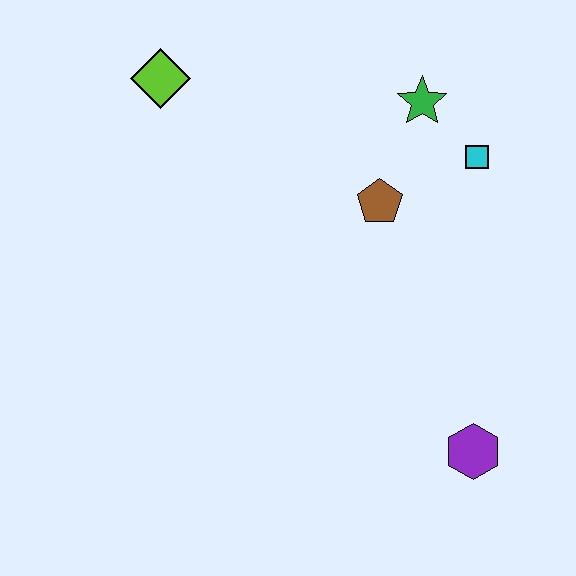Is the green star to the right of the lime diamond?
Yes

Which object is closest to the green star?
The cyan square is closest to the green star.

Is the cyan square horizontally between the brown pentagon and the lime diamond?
No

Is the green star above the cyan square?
Yes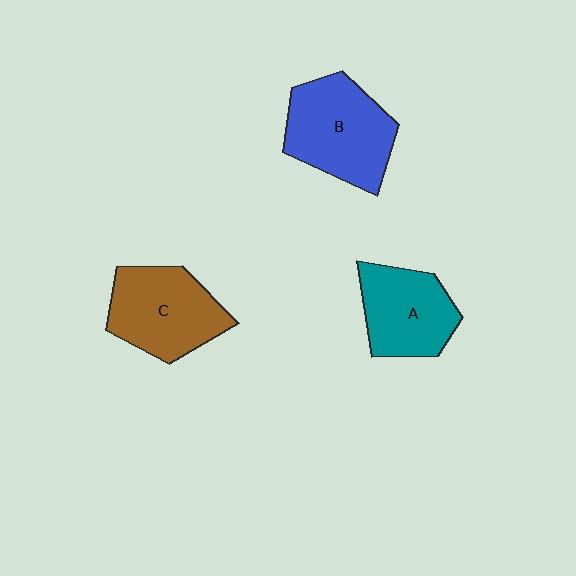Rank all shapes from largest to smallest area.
From largest to smallest: B (blue), C (brown), A (teal).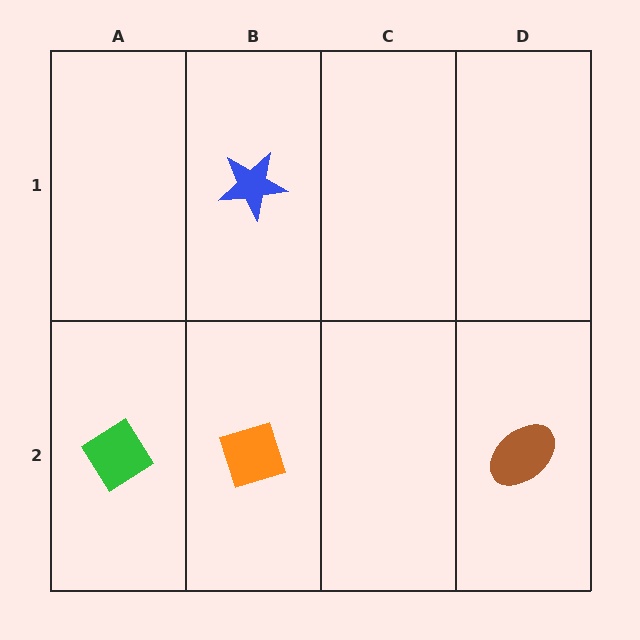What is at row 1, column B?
A blue star.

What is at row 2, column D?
A brown ellipse.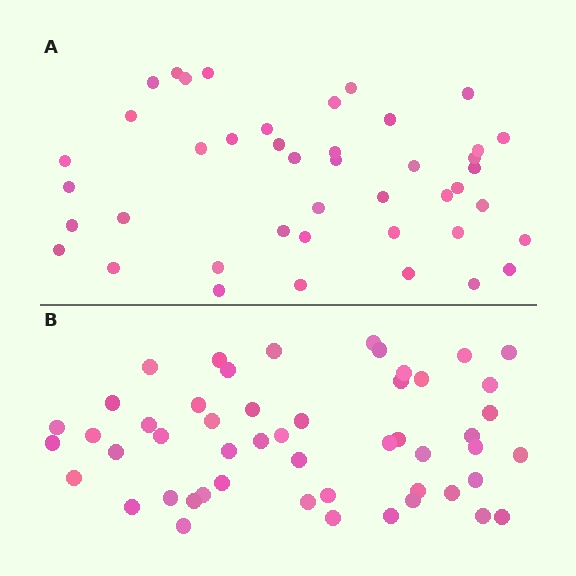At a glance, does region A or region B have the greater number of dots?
Region B (the bottom region) has more dots.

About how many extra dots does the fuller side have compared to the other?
Region B has roughly 8 or so more dots than region A.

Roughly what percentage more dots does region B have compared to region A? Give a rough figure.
About 20% more.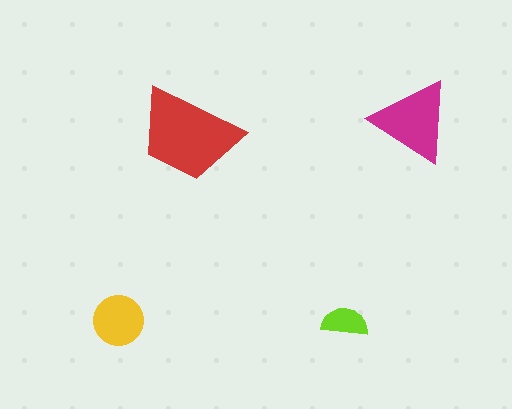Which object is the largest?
The red trapezoid.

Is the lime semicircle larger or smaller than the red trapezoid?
Smaller.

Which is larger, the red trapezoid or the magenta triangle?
The red trapezoid.